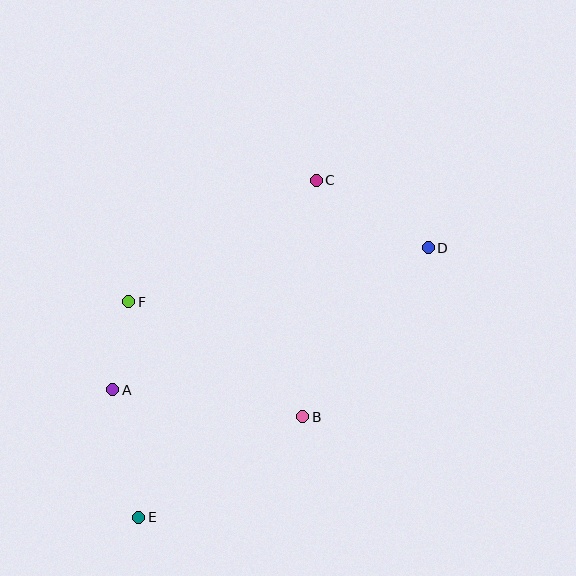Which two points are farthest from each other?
Points D and E are farthest from each other.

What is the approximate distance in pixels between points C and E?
The distance between C and E is approximately 381 pixels.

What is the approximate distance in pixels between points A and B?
The distance between A and B is approximately 192 pixels.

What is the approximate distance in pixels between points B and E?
The distance between B and E is approximately 192 pixels.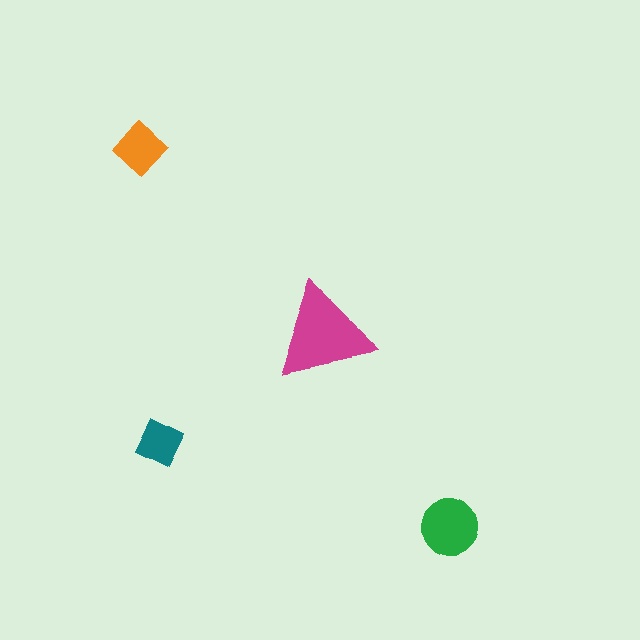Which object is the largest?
The magenta triangle.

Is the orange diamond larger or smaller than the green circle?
Smaller.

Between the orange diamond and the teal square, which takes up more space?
The orange diamond.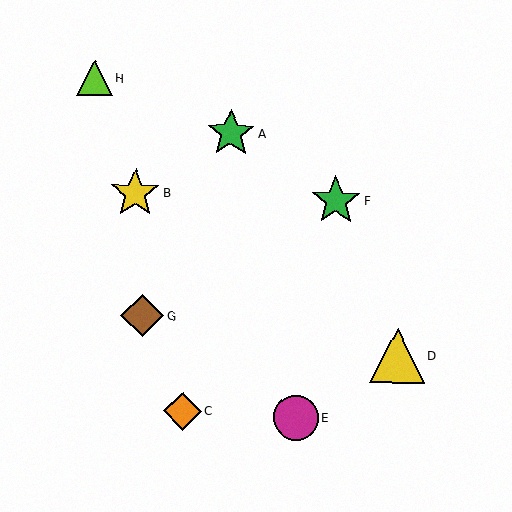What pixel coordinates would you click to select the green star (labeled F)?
Click at (336, 201) to select the green star F.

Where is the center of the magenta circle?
The center of the magenta circle is at (296, 418).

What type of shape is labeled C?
Shape C is an orange diamond.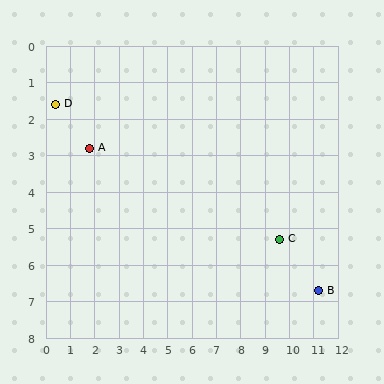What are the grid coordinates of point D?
Point D is at approximately (0.4, 1.6).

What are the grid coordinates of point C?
Point C is at approximately (9.6, 5.3).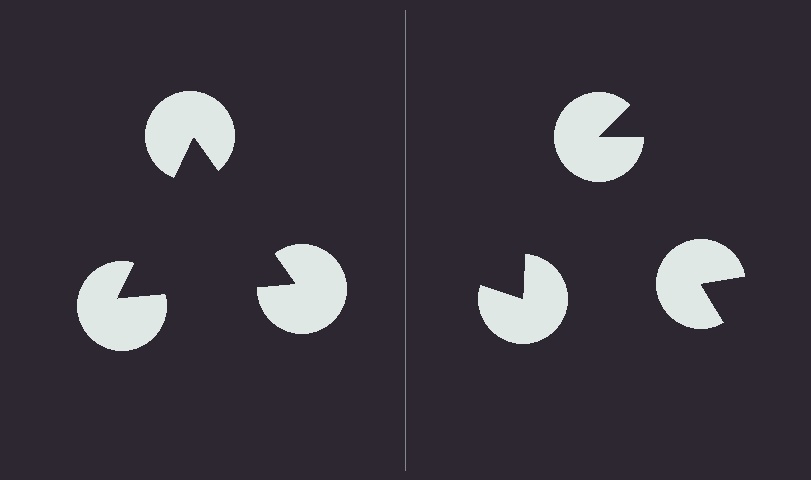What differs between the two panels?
The pac-man discs are positioned identically on both sides; only the wedge orientations differ. On the left they align to a triangle; on the right they are misaligned.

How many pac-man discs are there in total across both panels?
6 — 3 on each side.